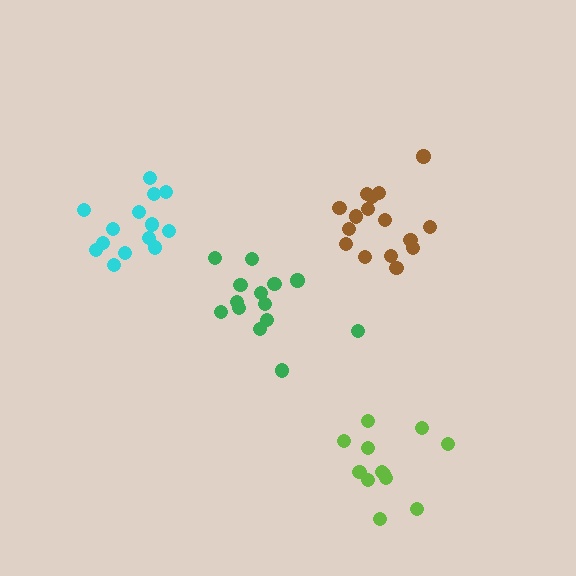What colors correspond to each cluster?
The clusters are colored: green, cyan, brown, lime.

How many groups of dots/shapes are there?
There are 4 groups.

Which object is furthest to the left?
The cyan cluster is leftmost.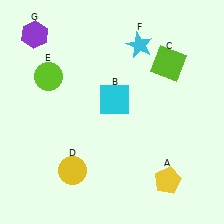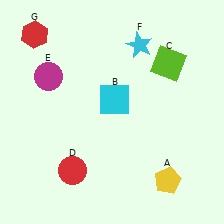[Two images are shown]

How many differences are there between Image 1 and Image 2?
There are 3 differences between the two images.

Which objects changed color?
D changed from yellow to red. E changed from lime to magenta. G changed from purple to red.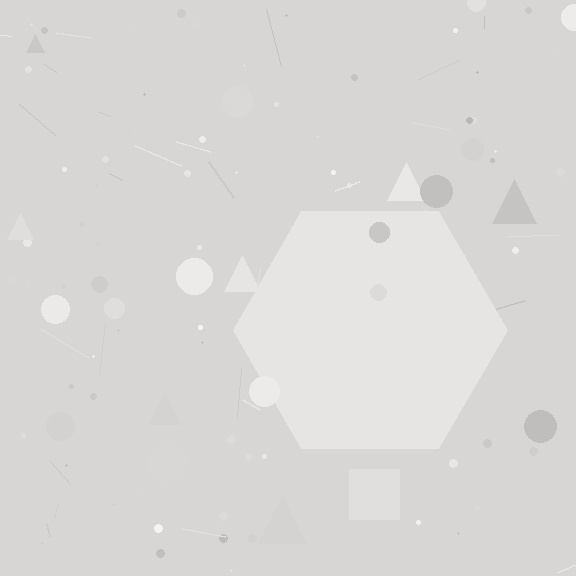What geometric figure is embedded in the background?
A hexagon is embedded in the background.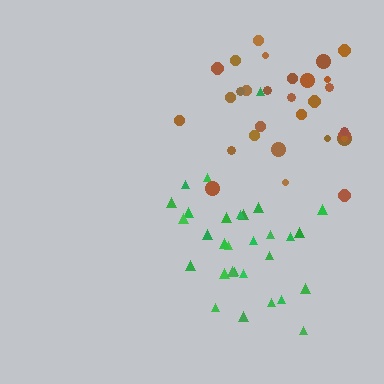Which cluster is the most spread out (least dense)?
Green.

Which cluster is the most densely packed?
Brown.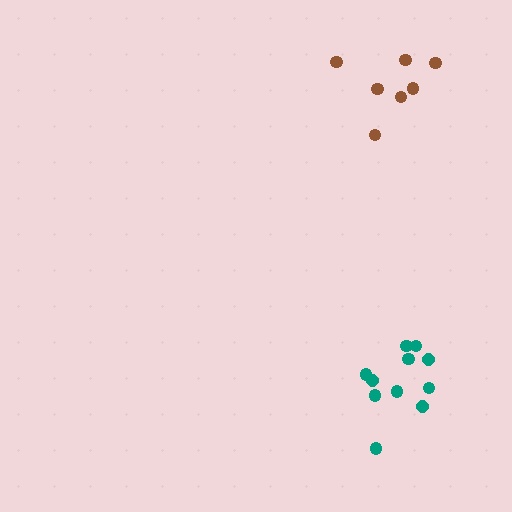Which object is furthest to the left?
The teal cluster is leftmost.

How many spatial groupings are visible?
There are 2 spatial groupings.